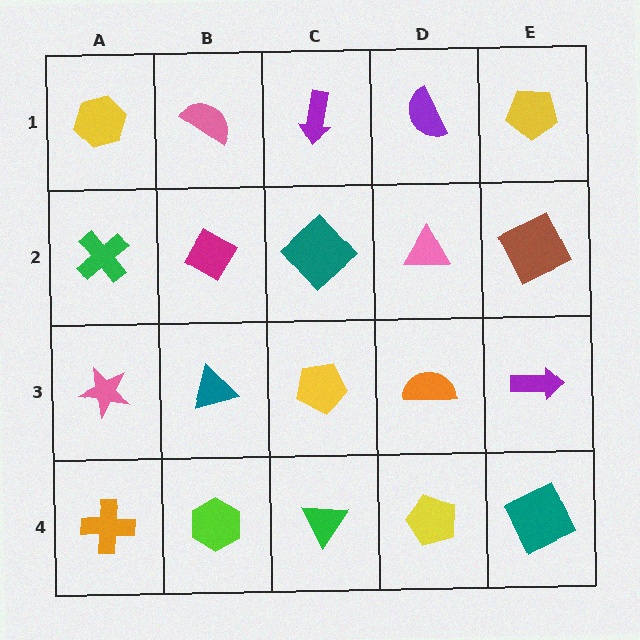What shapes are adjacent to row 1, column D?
A pink triangle (row 2, column D), a purple arrow (row 1, column C), a yellow pentagon (row 1, column E).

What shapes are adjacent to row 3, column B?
A magenta diamond (row 2, column B), a lime hexagon (row 4, column B), a pink star (row 3, column A), a yellow pentagon (row 3, column C).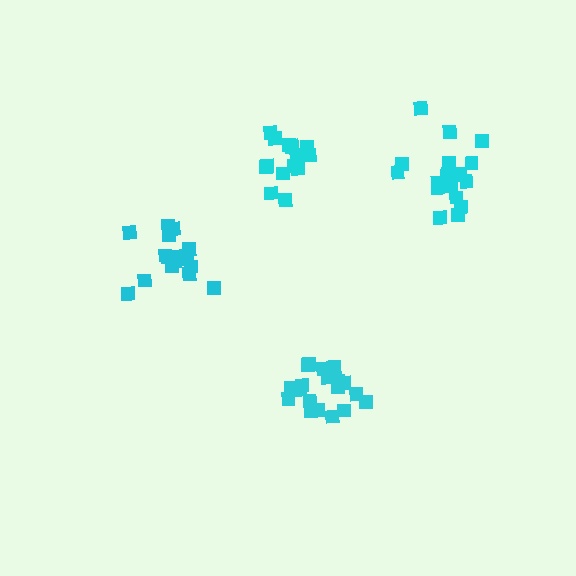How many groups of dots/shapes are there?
There are 4 groups.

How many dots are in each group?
Group 1: 20 dots, Group 2: 15 dots, Group 3: 18 dots, Group 4: 19 dots (72 total).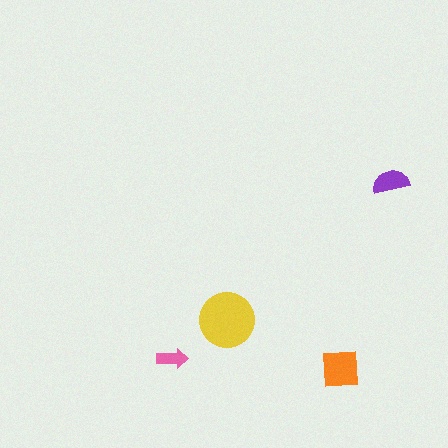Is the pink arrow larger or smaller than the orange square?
Smaller.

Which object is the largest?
The yellow circle.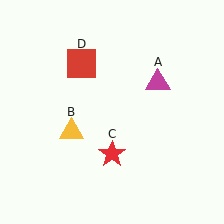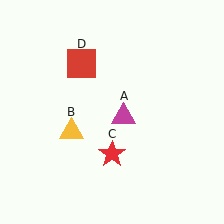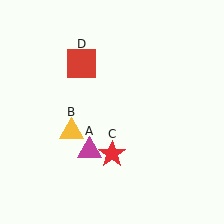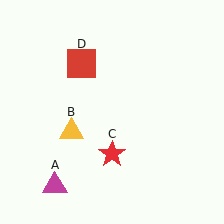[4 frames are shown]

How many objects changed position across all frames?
1 object changed position: magenta triangle (object A).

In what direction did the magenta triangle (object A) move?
The magenta triangle (object A) moved down and to the left.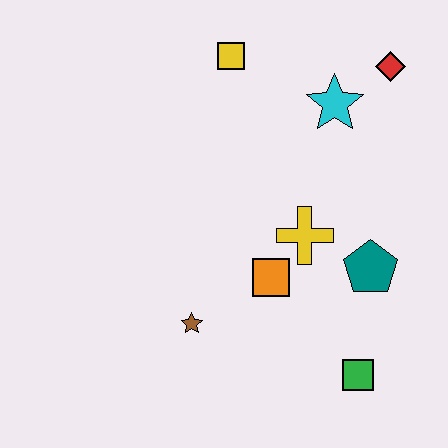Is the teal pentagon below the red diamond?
Yes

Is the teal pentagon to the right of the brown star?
Yes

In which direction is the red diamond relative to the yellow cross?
The red diamond is above the yellow cross.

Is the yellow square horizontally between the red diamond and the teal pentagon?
No